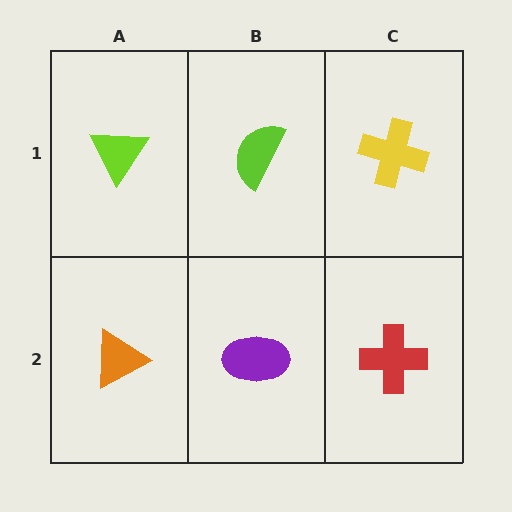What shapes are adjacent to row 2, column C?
A yellow cross (row 1, column C), a purple ellipse (row 2, column B).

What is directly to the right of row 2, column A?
A purple ellipse.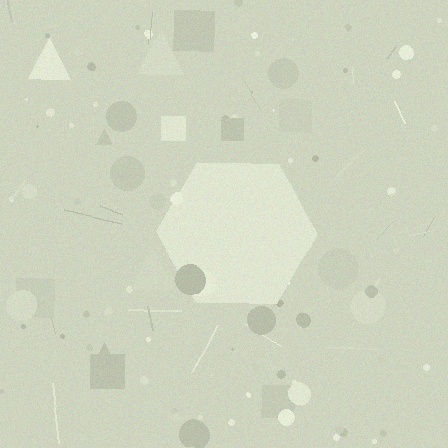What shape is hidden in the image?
A hexagon is hidden in the image.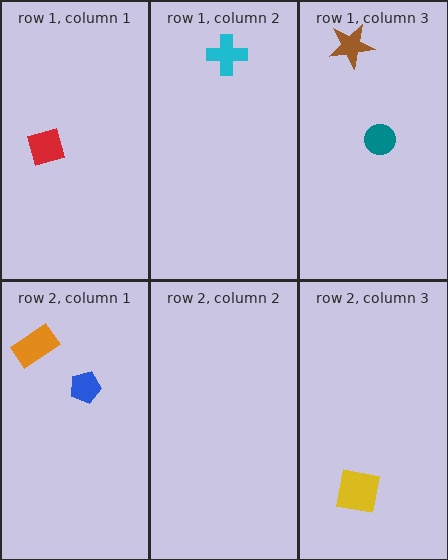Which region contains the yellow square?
The row 2, column 3 region.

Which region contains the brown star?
The row 1, column 3 region.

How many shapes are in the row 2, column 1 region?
2.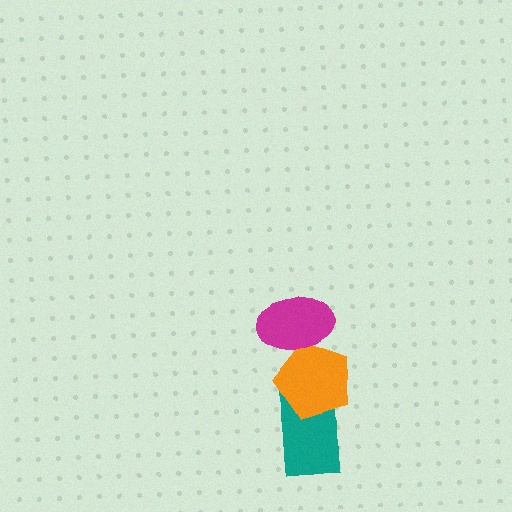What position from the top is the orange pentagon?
The orange pentagon is 2nd from the top.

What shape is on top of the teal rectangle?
The orange pentagon is on top of the teal rectangle.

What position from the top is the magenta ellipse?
The magenta ellipse is 1st from the top.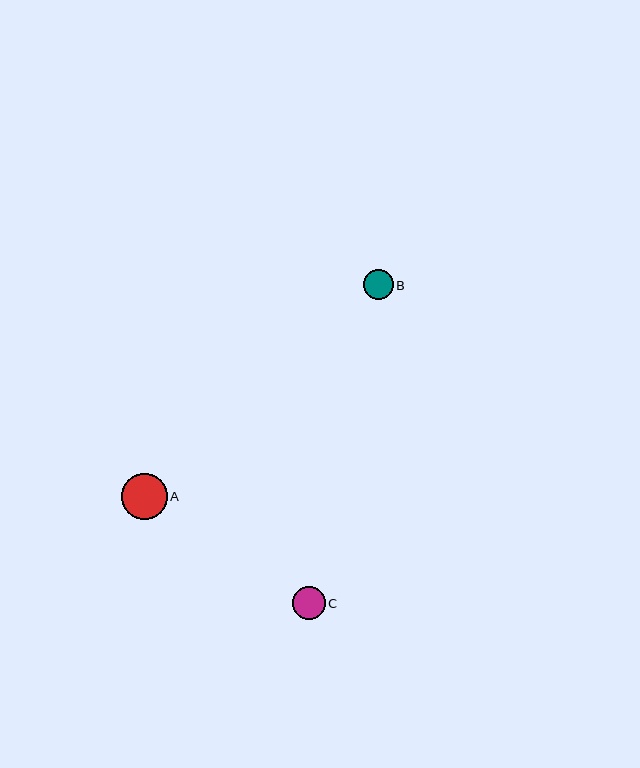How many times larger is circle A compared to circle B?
Circle A is approximately 1.5 times the size of circle B.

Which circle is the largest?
Circle A is the largest with a size of approximately 46 pixels.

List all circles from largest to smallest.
From largest to smallest: A, C, B.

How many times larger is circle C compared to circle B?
Circle C is approximately 1.1 times the size of circle B.